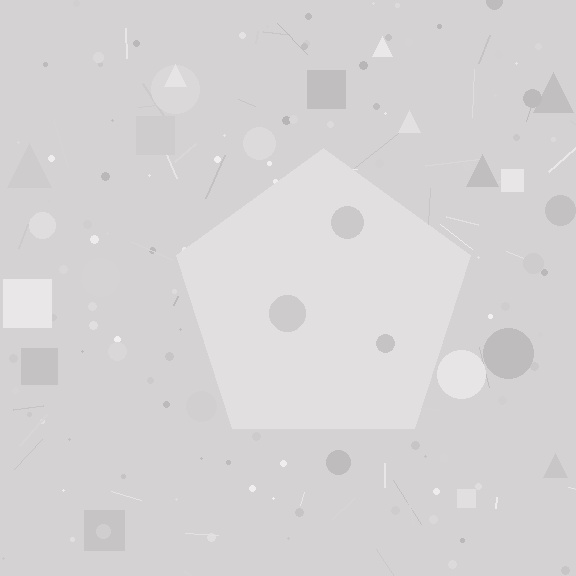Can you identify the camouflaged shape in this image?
The camouflaged shape is a pentagon.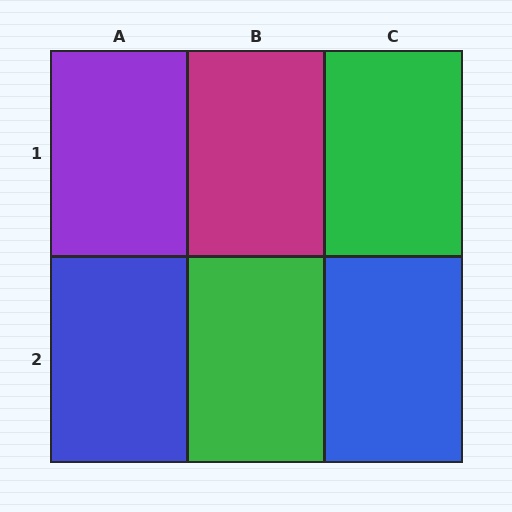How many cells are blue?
2 cells are blue.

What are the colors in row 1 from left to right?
Purple, magenta, green.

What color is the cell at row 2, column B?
Green.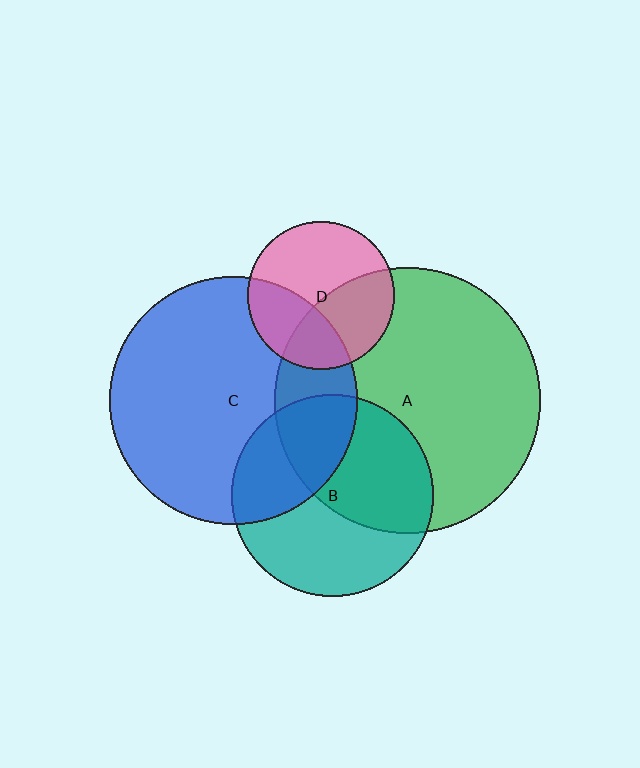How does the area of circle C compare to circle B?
Approximately 1.5 times.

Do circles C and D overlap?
Yes.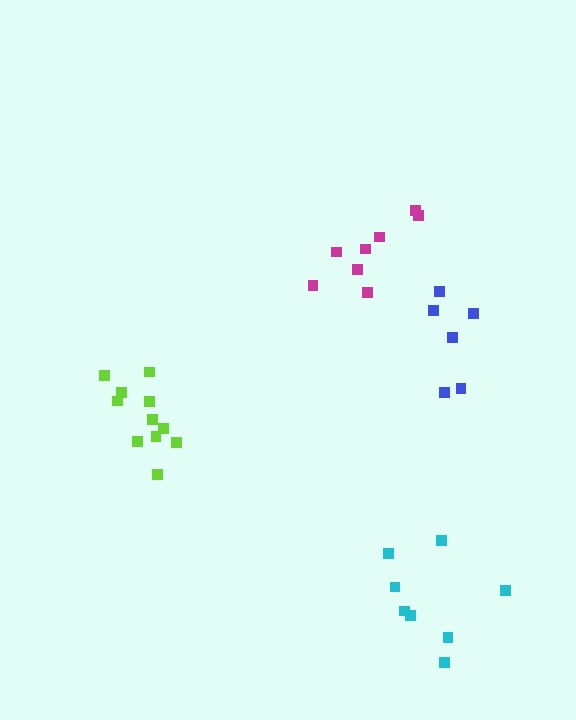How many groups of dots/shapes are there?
There are 4 groups.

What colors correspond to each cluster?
The clusters are colored: magenta, lime, blue, cyan.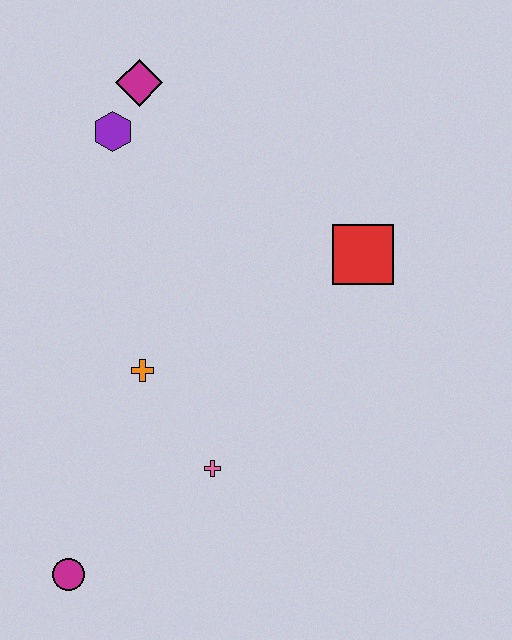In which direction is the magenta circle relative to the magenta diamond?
The magenta circle is below the magenta diamond.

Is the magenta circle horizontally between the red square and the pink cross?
No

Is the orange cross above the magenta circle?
Yes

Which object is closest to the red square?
The orange cross is closest to the red square.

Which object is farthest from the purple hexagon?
The magenta circle is farthest from the purple hexagon.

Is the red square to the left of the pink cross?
No